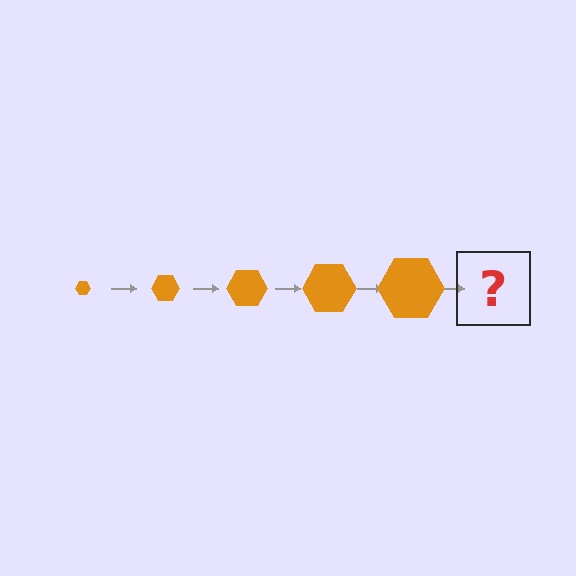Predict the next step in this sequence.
The next step is an orange hexagon, larger than the previous one.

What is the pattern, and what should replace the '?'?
The pattern is that the hexagon gets progressively larger each step. The '?' should be an orange hexagon, larger than the previous one.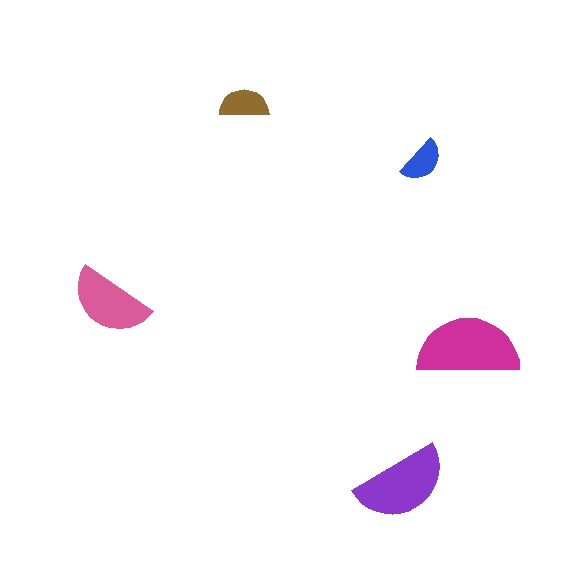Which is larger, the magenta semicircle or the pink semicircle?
The magenta one.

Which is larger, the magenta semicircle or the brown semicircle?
The magenta one.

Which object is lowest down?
The purple semicircle is bottommost.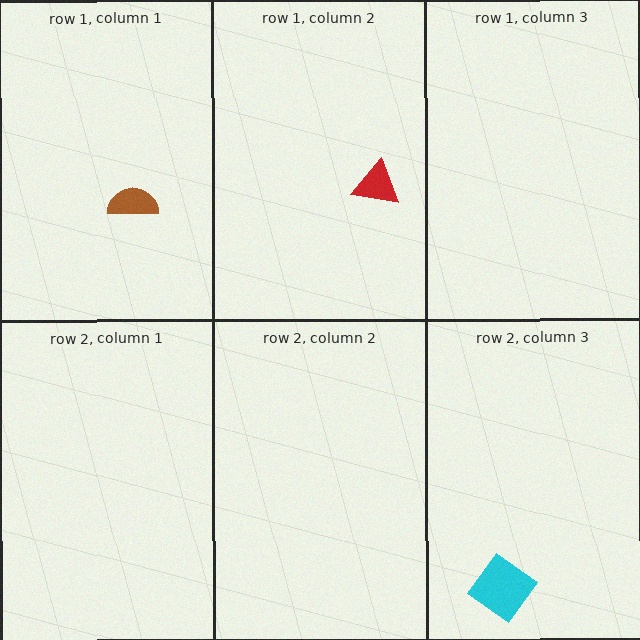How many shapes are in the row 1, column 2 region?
1.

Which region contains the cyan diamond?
The row 2, column 3 region.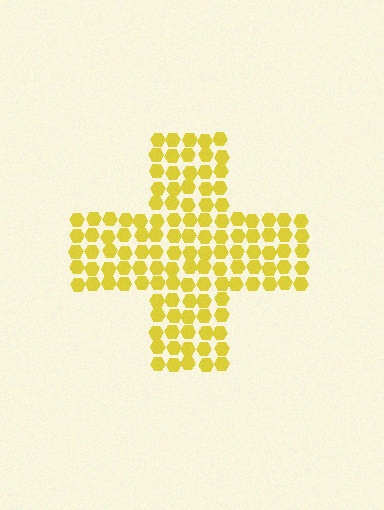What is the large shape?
The large shape is a cross.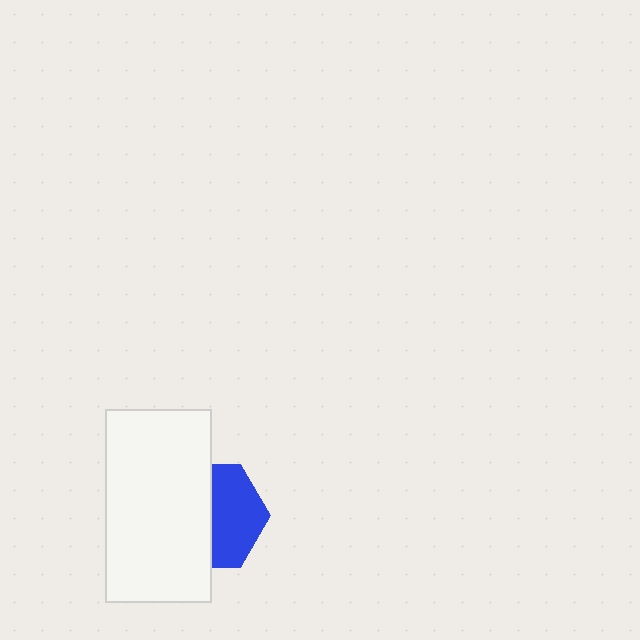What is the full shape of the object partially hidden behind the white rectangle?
The partially hidden object is a blue hexagon.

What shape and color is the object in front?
The object in front is a white rectangle.